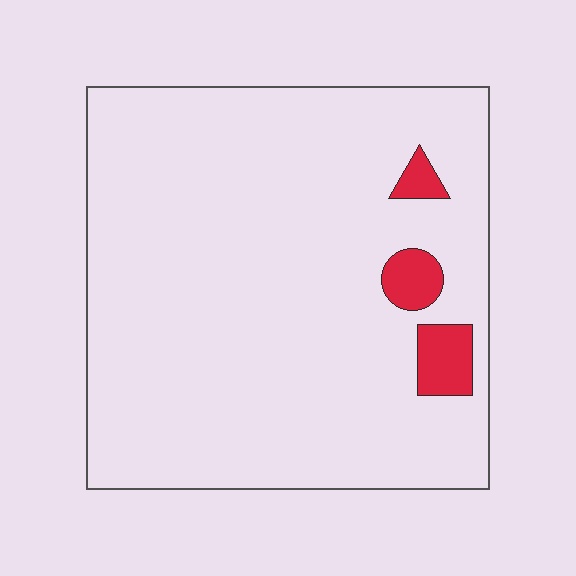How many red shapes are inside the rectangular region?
3.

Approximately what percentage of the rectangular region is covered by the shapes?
Approximately 5%.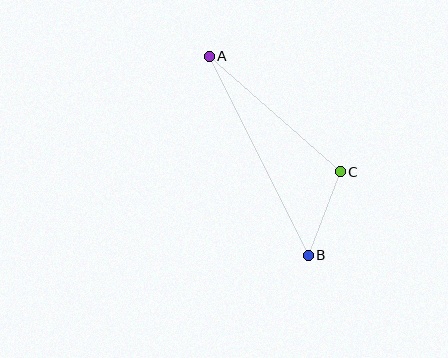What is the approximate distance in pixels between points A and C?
The distance between A and C is approximately 174 pixels.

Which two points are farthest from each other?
Points A and B are farthest from each other.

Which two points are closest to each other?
Points B and C are closest to each other.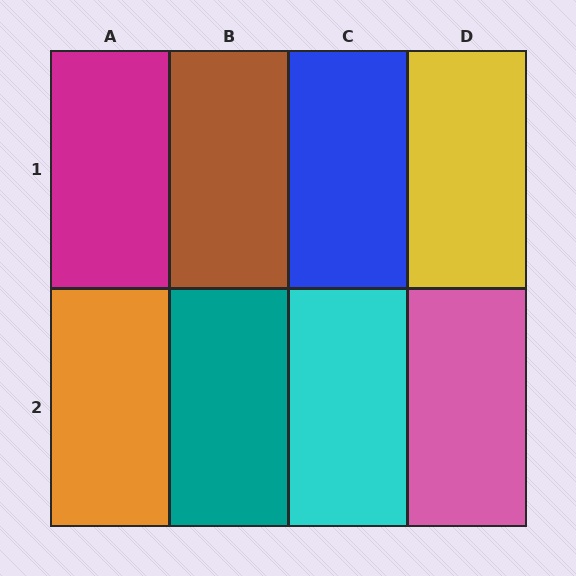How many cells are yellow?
1 cell is yellow.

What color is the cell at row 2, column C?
Cyan.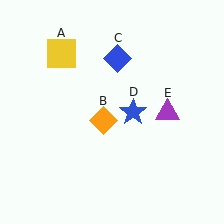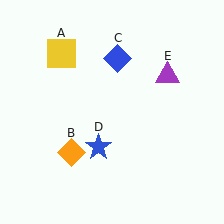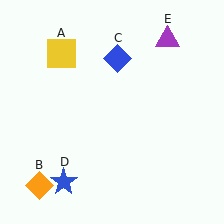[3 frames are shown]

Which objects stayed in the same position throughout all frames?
Yellow square (object A) and blue diamond (object C) remained stationary.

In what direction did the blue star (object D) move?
The blue star (object D) moved down and to the left.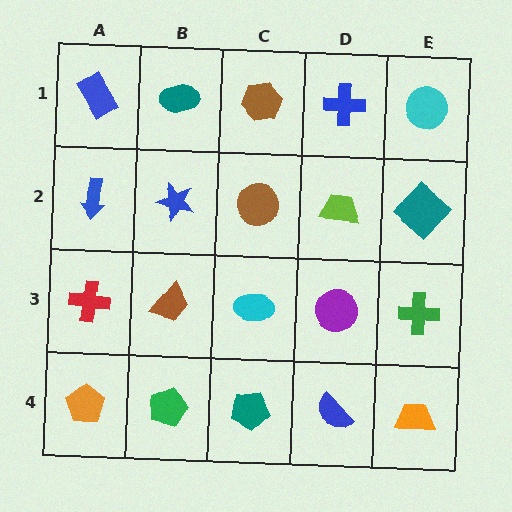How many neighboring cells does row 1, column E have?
2.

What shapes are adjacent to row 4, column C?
A cyan ellipse (row 3, column C), a green pentagon (row 4, column B), a blue semicircle (row 4, column D).